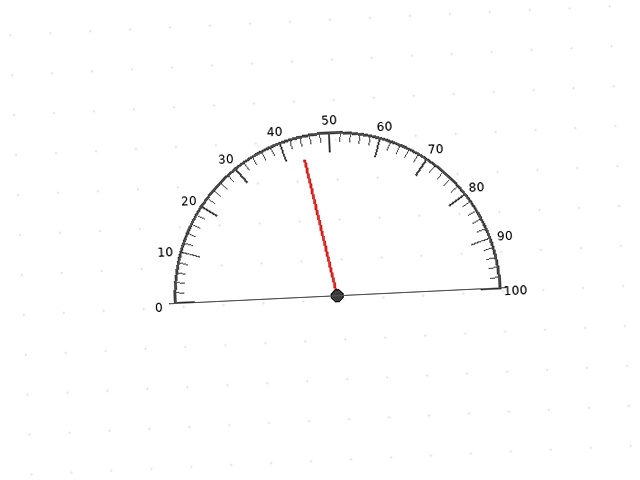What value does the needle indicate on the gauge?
The needle indicates approximately 44.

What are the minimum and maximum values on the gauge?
The gauge ranges from 0 to 100.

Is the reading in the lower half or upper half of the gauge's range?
The reading is in the lower half of the range (0 to 100).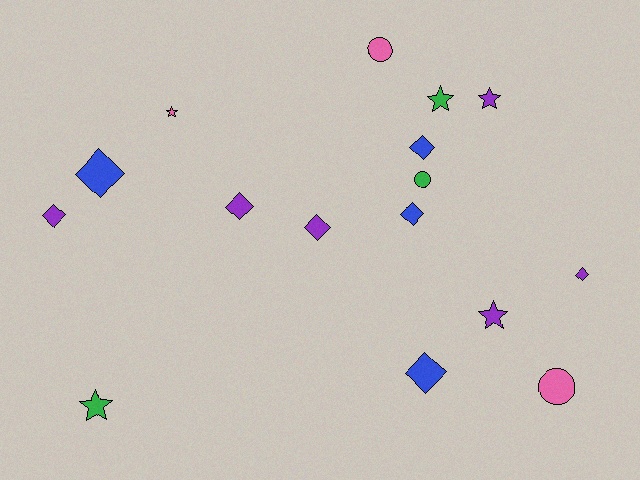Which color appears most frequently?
Purple, with 6 objects.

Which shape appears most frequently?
Diamond, with 8 objects.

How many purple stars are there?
There are 2 purple stars.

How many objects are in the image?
There are 16 objects.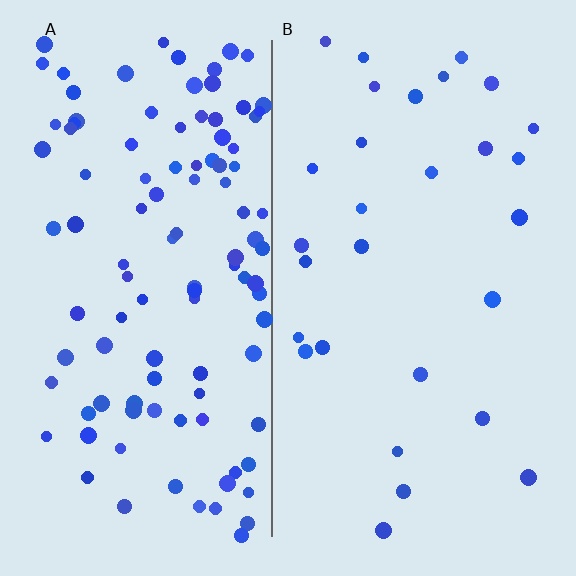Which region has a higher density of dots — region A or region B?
A (the left).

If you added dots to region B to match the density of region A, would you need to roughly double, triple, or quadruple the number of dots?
Approximately quadruple.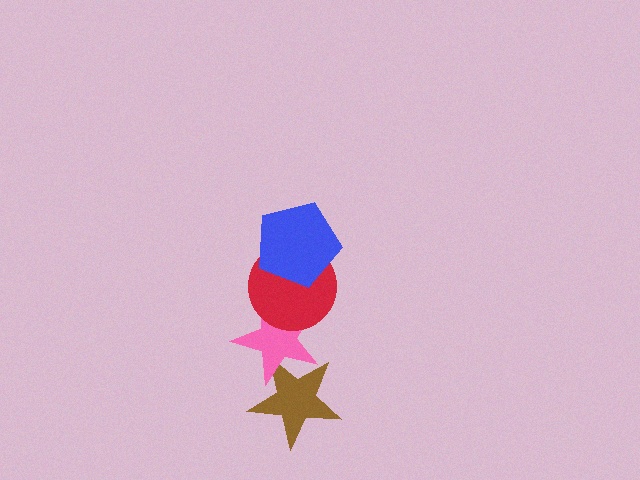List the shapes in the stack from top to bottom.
From top to bottom: the blue pentagon, the red circle, the pink star, the brown star.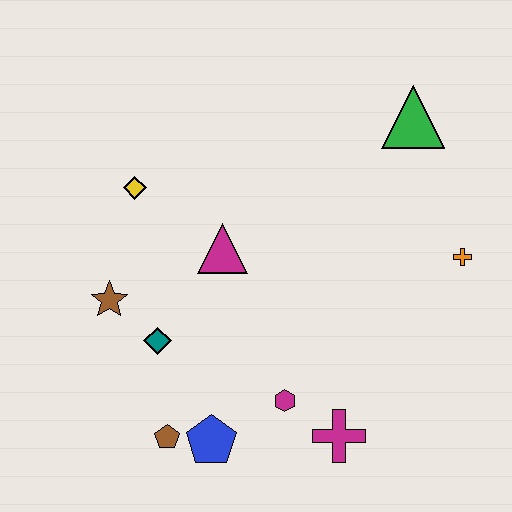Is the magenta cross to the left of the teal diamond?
No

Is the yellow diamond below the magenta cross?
No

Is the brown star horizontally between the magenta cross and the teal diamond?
No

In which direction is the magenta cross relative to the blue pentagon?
The magenta cross is to the right of the blue pentagon.